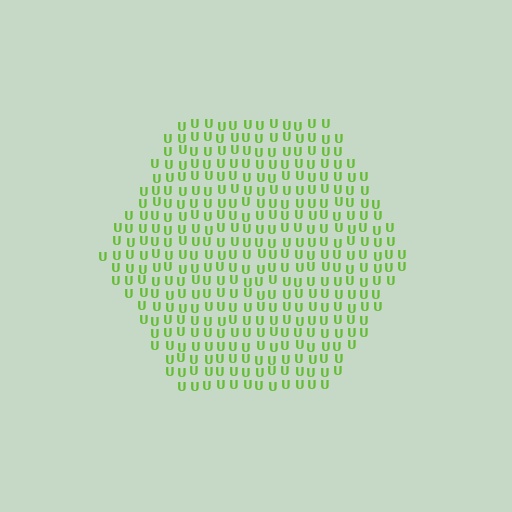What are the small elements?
The small elements are letter U's.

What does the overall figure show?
The overall figure shows a hexagon.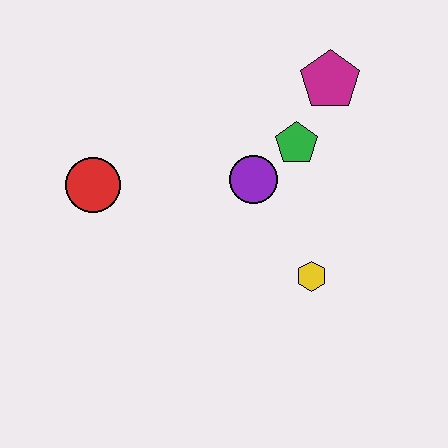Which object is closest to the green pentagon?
The purple circle is closest to the green pentagon.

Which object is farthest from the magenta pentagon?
The red circle is farthest from the magenta pentagon.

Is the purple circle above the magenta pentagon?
No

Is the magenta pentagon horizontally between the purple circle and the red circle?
No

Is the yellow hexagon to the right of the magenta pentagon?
No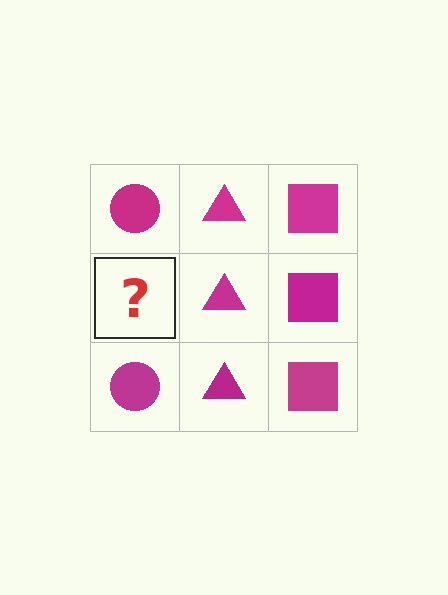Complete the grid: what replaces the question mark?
The question mark should be replaced with a magenta circle.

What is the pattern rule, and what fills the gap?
The rule is that each column has a consistent shape. The gap should be filled with a magenta circle.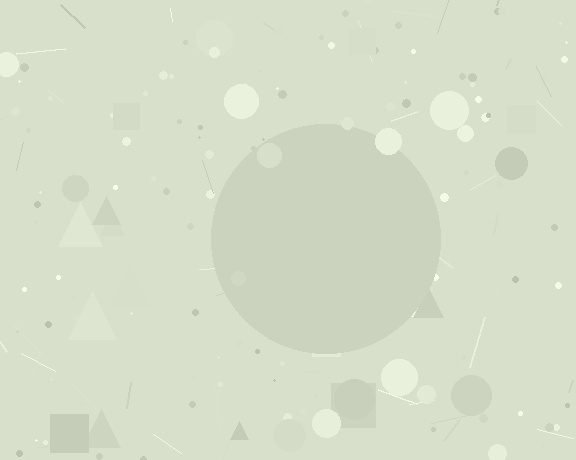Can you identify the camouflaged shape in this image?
The camouflaged shape is a circle.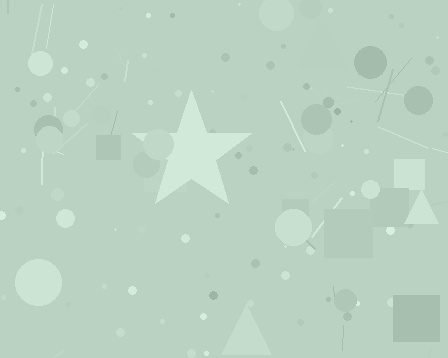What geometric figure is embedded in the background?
A star is embedded in the background.